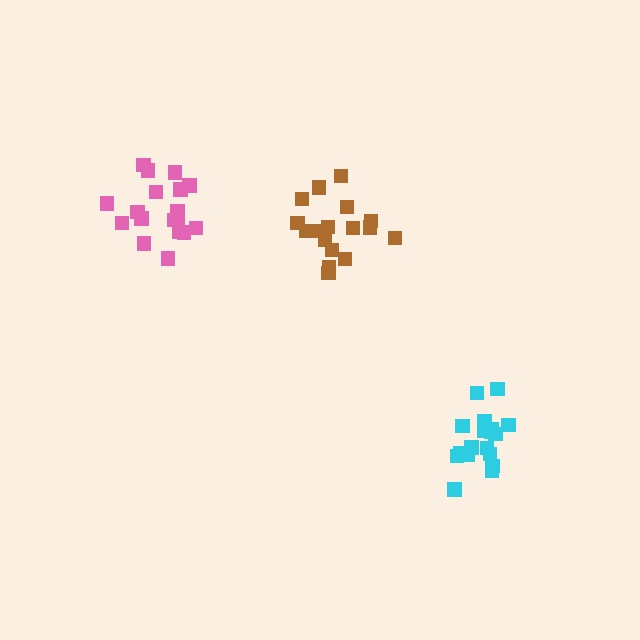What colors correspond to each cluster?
The clusters are colored: pink, brown, cyan.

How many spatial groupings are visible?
There are 3 spatial groupings.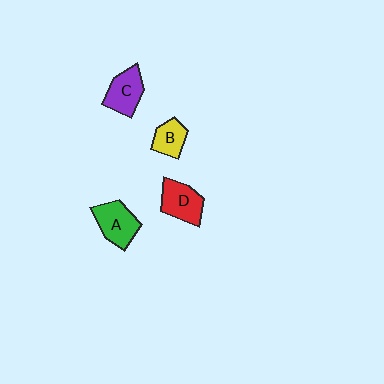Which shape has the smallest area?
Shape B (yellow).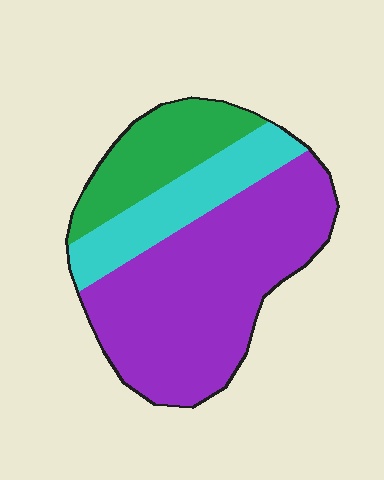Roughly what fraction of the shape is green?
Green covers about 20% of the shape.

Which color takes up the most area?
Purple, at roughly 60%.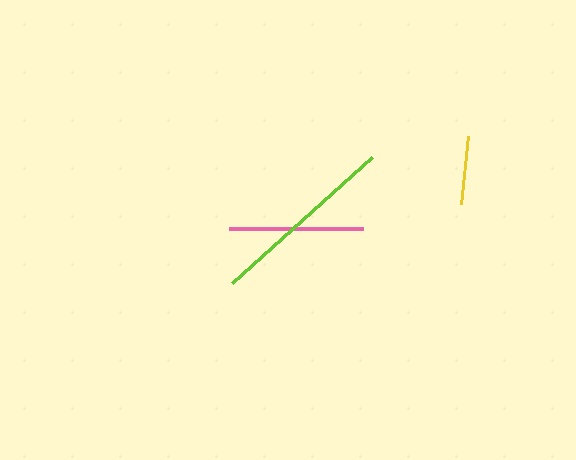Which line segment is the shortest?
The yellow line is the shortest at approximately 69 pixels.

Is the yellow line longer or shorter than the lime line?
The lime line is longer than the yellow line.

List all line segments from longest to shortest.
From longest to shortest: lime, pink, yellow.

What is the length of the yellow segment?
The yellow segment is approximately 69 pixels long.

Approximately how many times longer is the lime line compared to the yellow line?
The lime line is approximately 2.7 times the length of the yellow line.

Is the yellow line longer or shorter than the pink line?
The pink line is longer than the yellow line.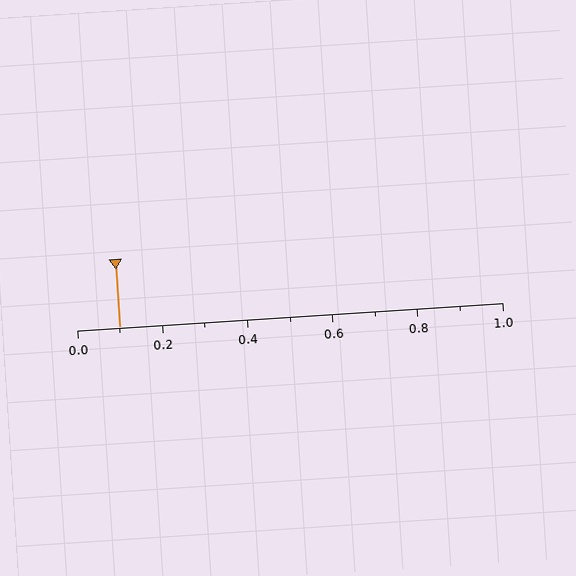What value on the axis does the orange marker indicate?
The marker indicates approximately 0.1.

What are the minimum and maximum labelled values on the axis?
The axis runs from 0.0 to 1.0.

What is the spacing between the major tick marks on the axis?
The major ticks are spaced 0.2 apart.